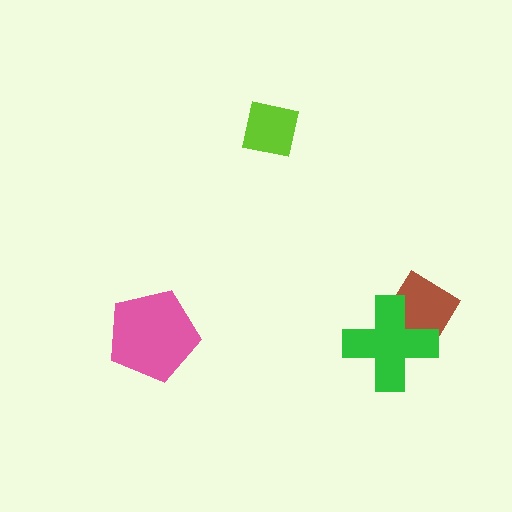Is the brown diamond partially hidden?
Yes, it is partially covered by another shape.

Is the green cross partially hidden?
No, no other shape covers it.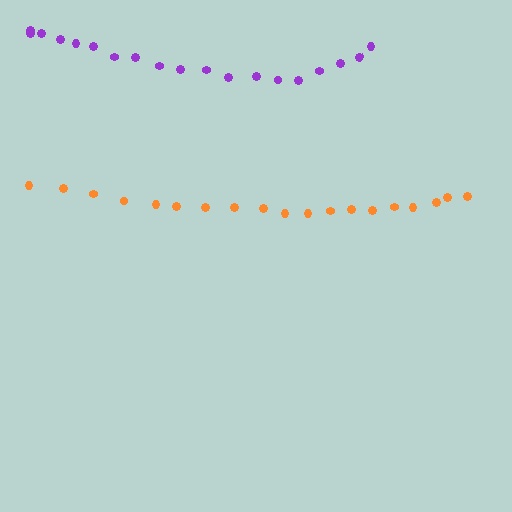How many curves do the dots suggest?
There are 2 distinct paths.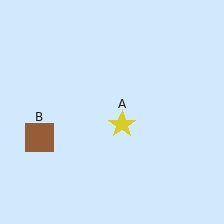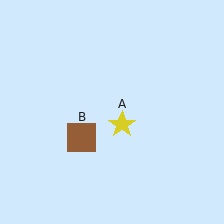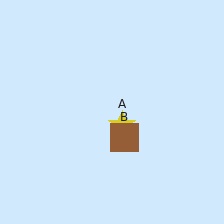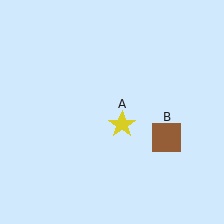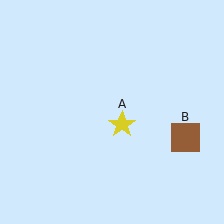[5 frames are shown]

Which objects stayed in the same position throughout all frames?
Yellow star (object A) remained stationary.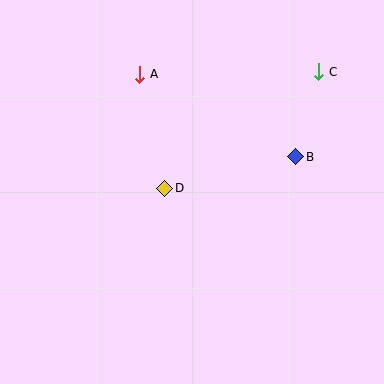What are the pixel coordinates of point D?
Point D is at (165, 188).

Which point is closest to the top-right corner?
Point C is closest to the top-right corner.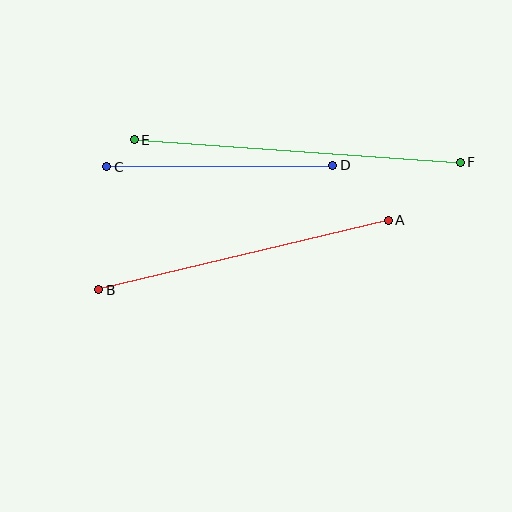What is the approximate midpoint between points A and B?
The midpoint is at approximately (243, 255) pixels.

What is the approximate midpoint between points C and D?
The midpoint is at approximately (220, 166) pixels.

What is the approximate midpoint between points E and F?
The midpoint is at approximately (297, 151) pixels.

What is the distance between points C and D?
The distance is approximately 226 pixels.